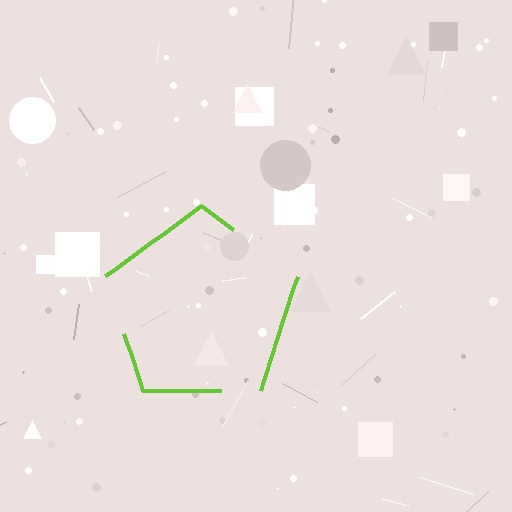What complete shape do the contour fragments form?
The contour fragments form a pentagon.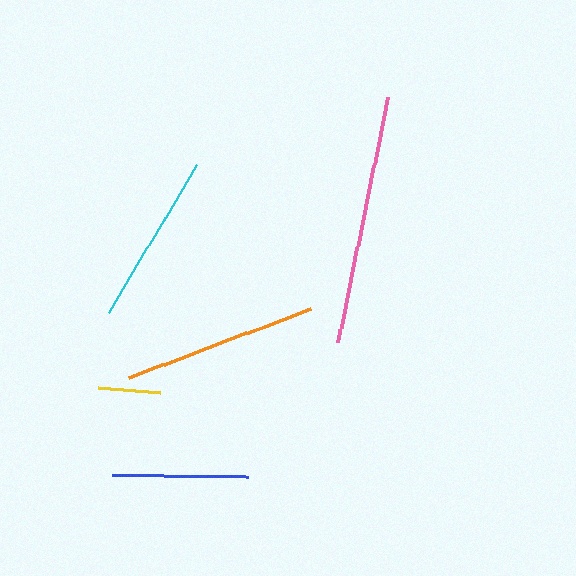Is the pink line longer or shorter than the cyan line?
The pink line is longer than the cyan line.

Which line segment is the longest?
The pink line is the longest at approximately 249 pixels.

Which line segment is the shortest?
The yellow line is the shortest at approximately 62 pixels.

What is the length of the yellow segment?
The yellow segment is approximately 62 pixels long.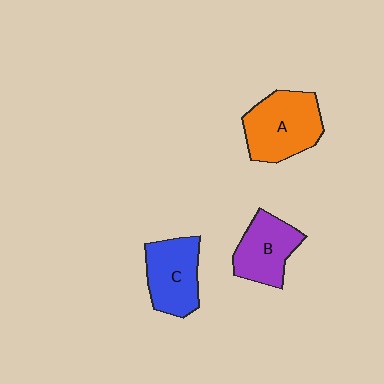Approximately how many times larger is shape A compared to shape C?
Approximately 1.2 times.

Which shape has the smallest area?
Shape B (purple).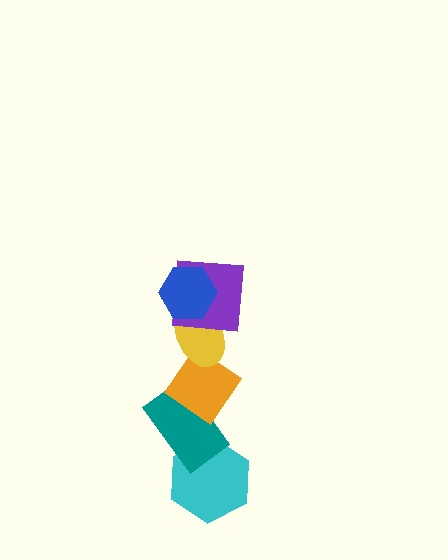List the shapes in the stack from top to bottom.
From top to bottom: the blue hexagon, the purple square, the yellow ellipse, the orange diamond, the teal rectangle, the cyan hexagon.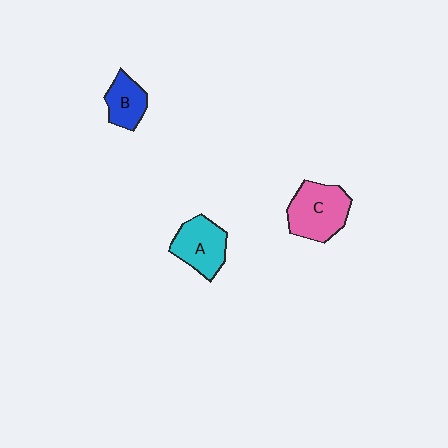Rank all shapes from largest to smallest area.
From largest to smallest: C (pink), A (cyan), B (blue).